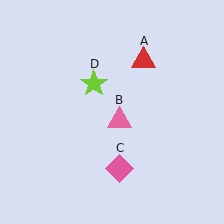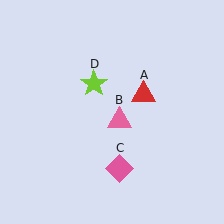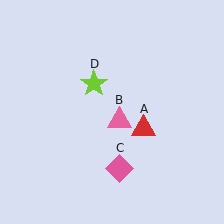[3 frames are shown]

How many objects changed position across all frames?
1 object changed position: red triangle (object A).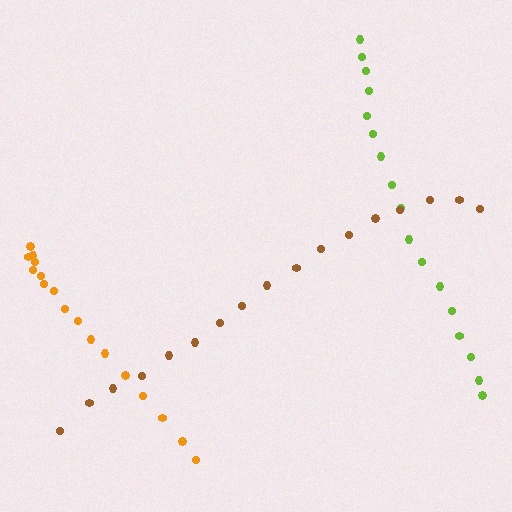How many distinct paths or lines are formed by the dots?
There are 3 distinct paths.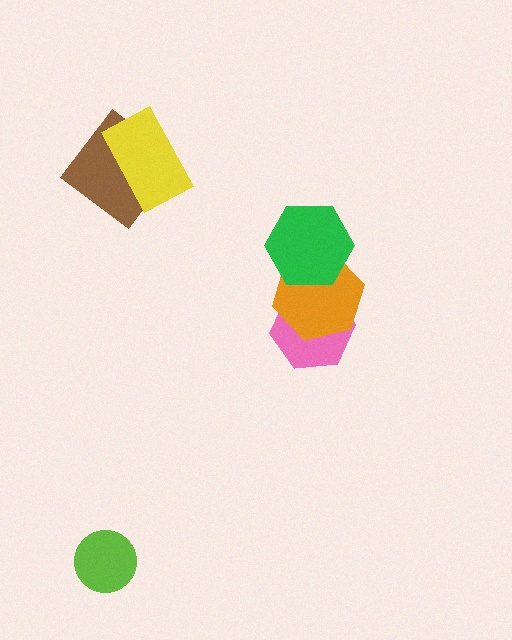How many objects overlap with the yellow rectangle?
1 object overlaps with the yellow rectangle.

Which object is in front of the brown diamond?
The yellow rectangle is in front of the brown diamond.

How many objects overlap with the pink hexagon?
1 object overlaps with the pink hexagon.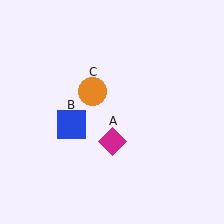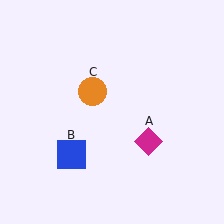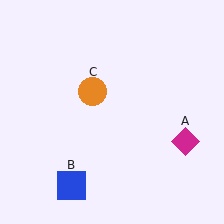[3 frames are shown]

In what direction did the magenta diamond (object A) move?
The magenta diamond (object A) moved right.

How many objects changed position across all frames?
2 objects changed position: magenta diamond (object A), blue square (object B).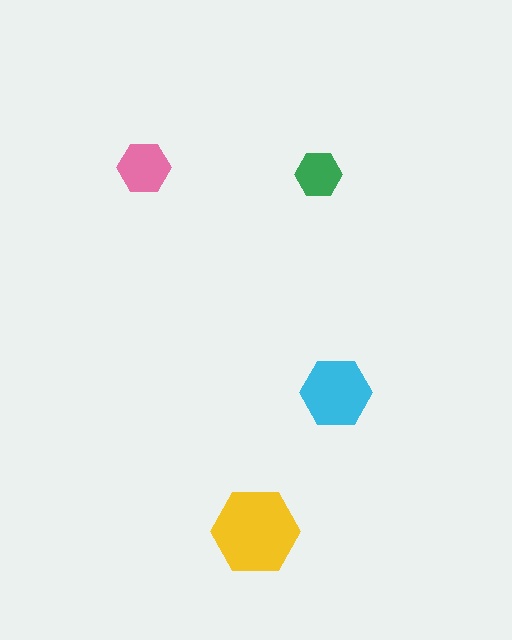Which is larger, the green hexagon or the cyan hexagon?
The cyan one.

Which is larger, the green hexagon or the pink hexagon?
The pink one.